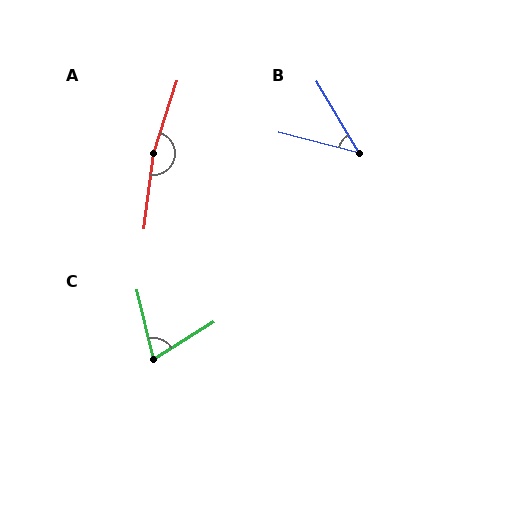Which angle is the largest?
A, at approximately 169 degrees.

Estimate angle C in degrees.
Approximately 71 degrees.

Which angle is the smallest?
B, at approximately 45 degrees.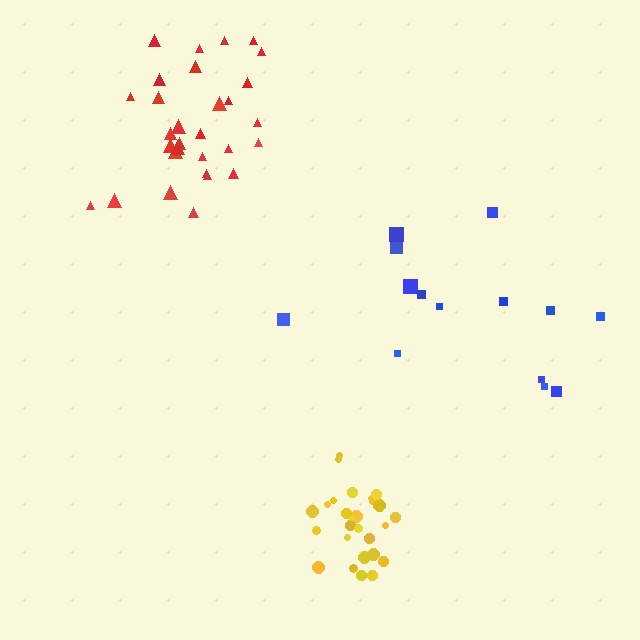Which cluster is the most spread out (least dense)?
Blue.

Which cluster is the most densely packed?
Yellow.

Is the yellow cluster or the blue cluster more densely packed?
Yellow.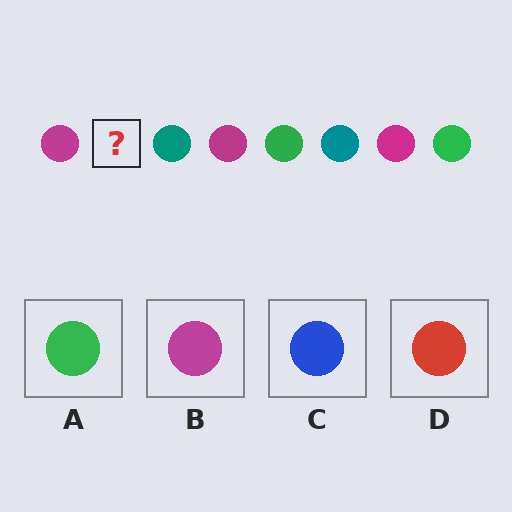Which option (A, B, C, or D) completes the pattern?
A.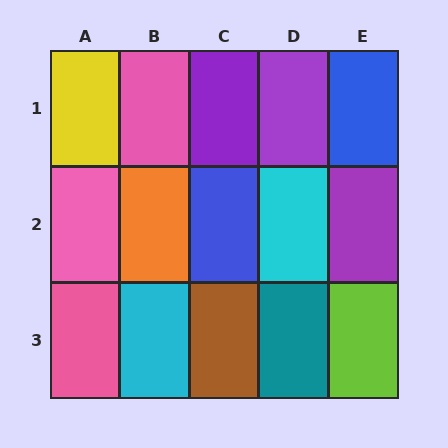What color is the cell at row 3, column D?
Teal.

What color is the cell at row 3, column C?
Brown.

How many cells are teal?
1 cell is teal.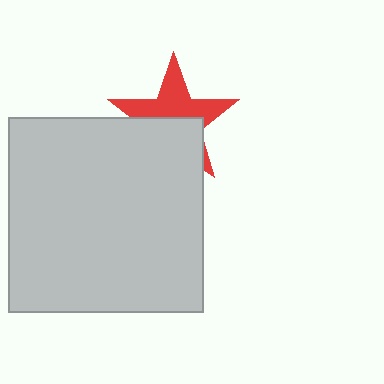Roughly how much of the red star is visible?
About half of it is visible (roughly 53%).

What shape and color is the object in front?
The object in front is a light gray square.